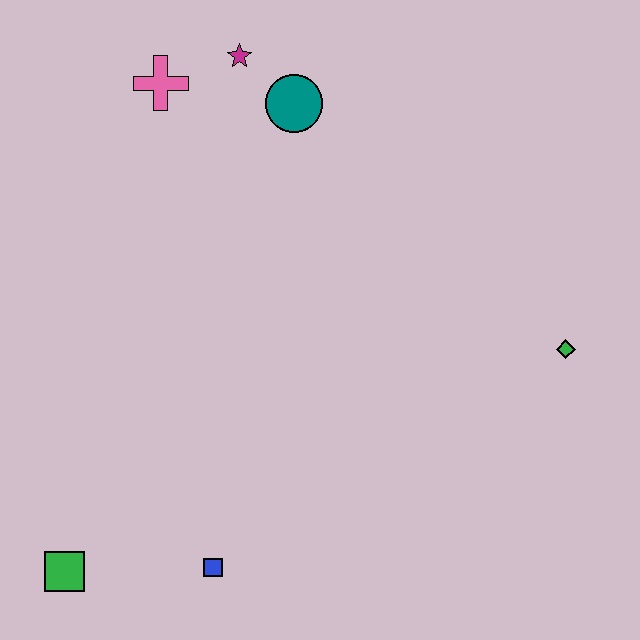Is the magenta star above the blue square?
Yes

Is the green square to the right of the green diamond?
No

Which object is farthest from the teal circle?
The green square is farthest from the teal circle.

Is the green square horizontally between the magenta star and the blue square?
No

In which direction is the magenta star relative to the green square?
The magenta star is above the green square.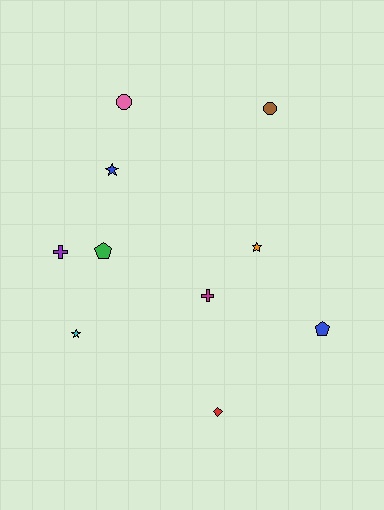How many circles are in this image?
There are 2 circles.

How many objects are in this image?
There are 10 objects.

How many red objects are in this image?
There is 1 red object.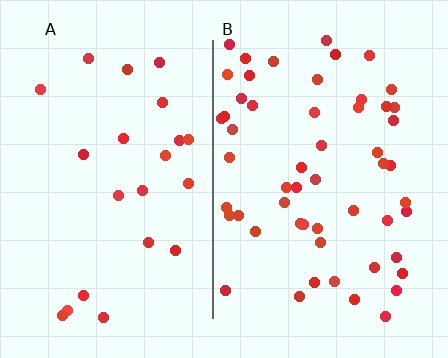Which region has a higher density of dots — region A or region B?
B (the right).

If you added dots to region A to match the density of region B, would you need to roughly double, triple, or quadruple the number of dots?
Approximately double.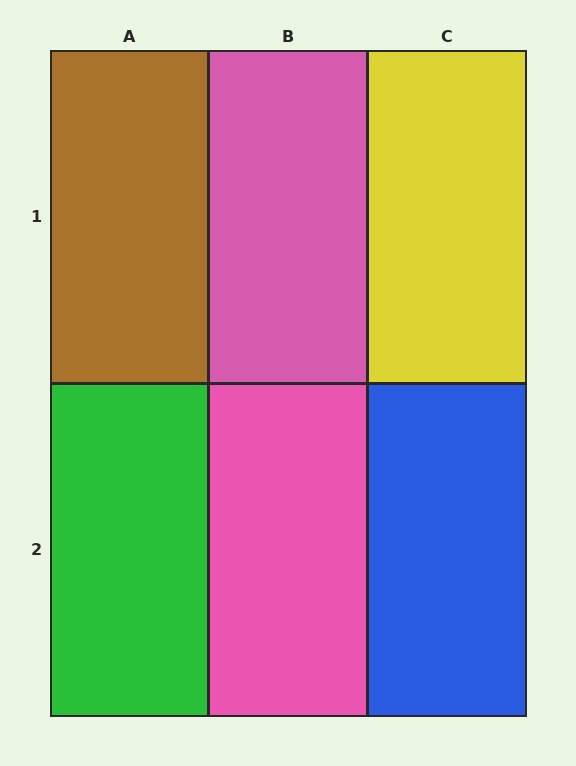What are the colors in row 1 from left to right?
Brown, pink, yellow.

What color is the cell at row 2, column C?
Blue.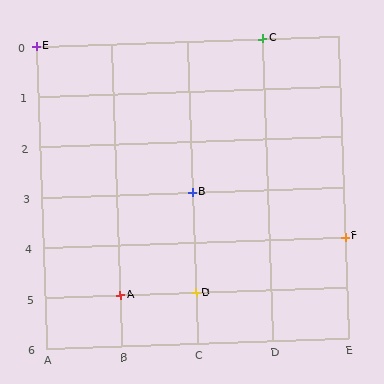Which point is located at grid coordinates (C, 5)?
Point D is at (C, 5).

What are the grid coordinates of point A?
Point A is at grid coordinates (B, 5).